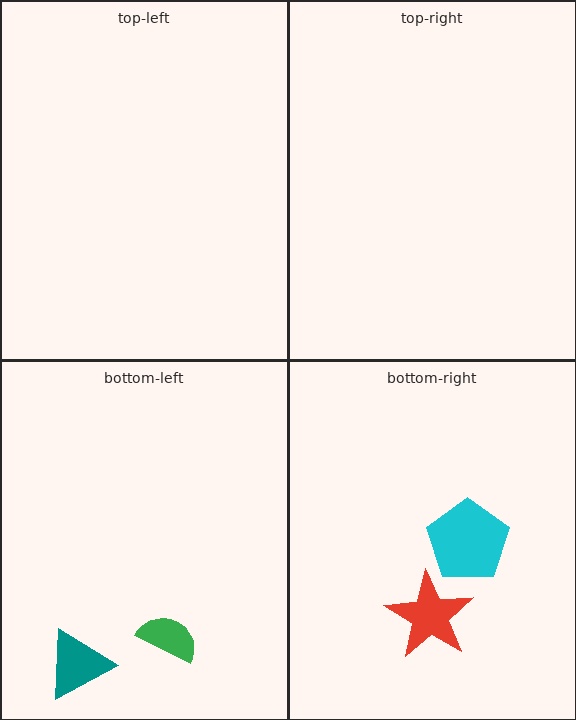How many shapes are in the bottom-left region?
2.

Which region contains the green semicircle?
The bottom-left region.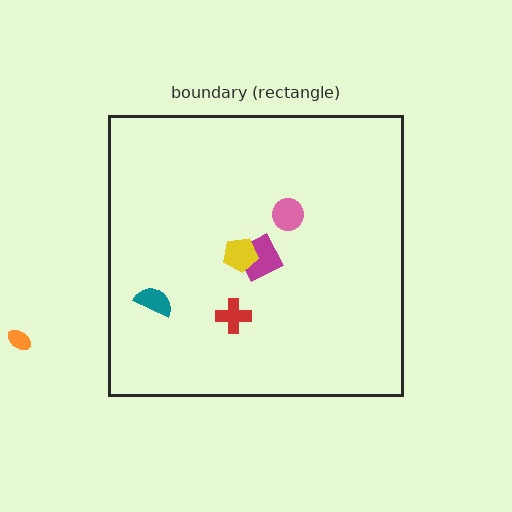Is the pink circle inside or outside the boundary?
Inside.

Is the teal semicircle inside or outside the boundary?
Inside.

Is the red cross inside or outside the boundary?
Inside.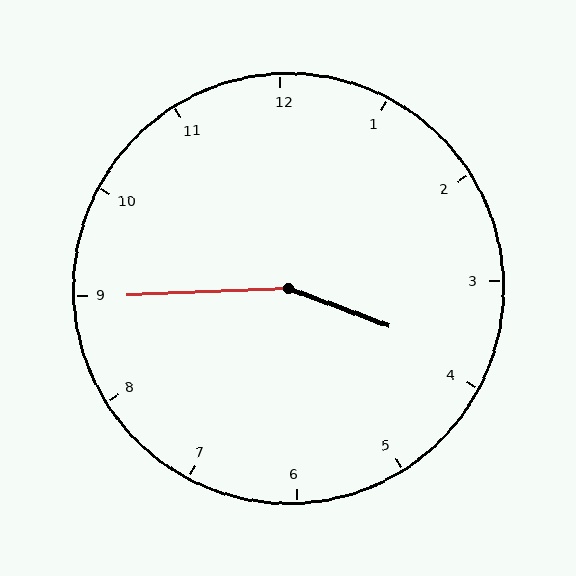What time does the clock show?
3:45.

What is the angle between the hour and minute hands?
Approximately 158 degrees.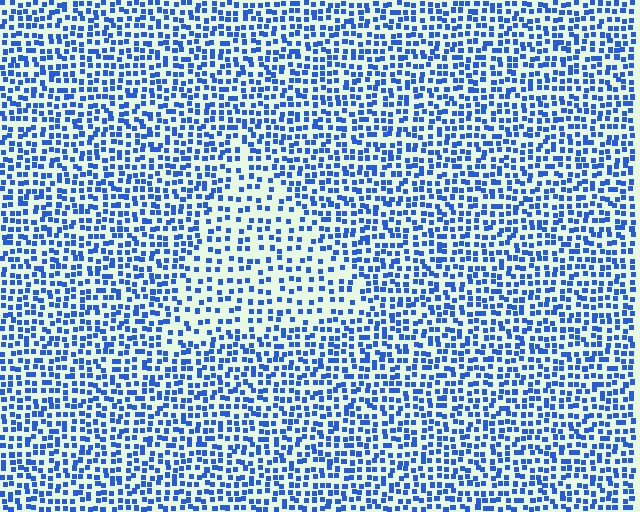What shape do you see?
I see a triangle.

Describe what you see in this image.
The image contains small blue elements arranged at two different densities. A triangle-shaped region is visible where the elements are less densely packed than the surrounding area.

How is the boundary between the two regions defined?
The boundary is defined by a change in element density (approximately 1.7x ratio). All elements are the same color, size, and shape.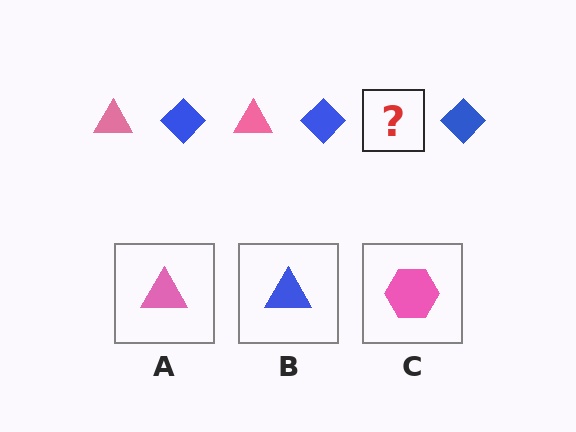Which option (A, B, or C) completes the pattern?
A.